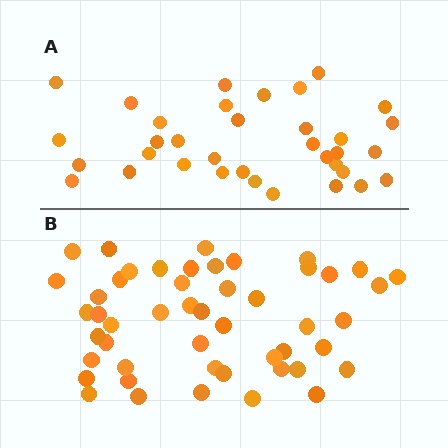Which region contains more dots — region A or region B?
Region B (the bottom region) has more dots.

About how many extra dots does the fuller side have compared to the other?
Region B has approximately 15 more dots than region A.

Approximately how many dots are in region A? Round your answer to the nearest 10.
About 40 dots. (The exact count is 35, which rounds to 40.)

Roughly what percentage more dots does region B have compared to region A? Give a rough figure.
About 40% more.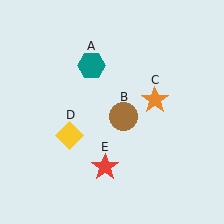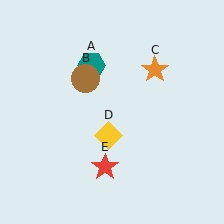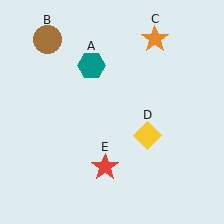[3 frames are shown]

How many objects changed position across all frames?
3 objects changed position: brown circle (object B), orange star (object C), yellow diamond (object D).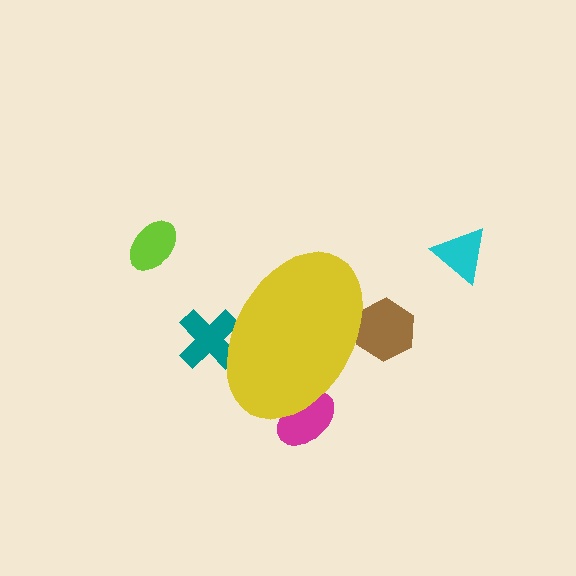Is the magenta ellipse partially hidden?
Yes, the magenta ellipse is partially hidden behind the yellow ellipse.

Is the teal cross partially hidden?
Yes, the teal cross is partially hidden behind the yellow ellipse.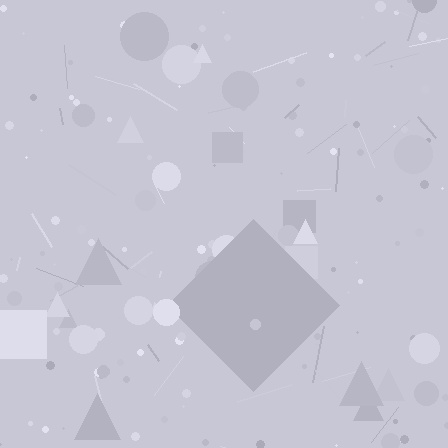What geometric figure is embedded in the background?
A diamond is embedded in the background.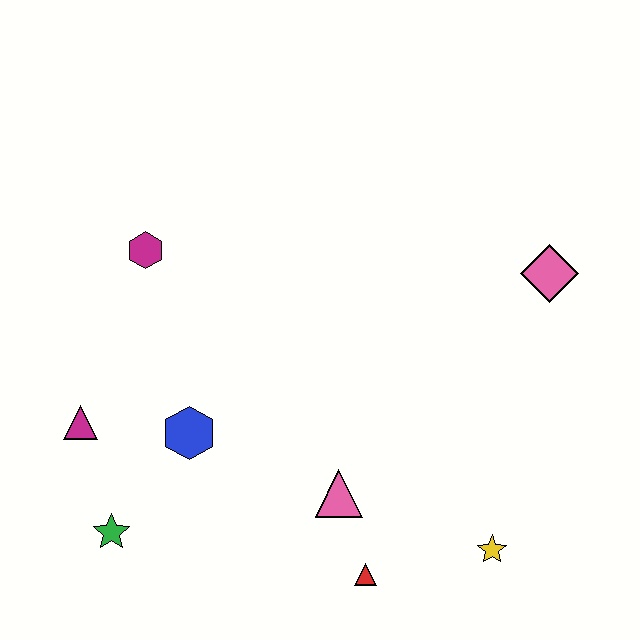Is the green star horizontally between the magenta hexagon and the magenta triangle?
Yes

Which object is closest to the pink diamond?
The yellow star is closest to the pink diamond.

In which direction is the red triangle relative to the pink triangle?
The red triangle is below the pink triangle.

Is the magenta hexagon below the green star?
No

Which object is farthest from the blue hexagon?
The pink diamond is farthest from the blue hexagon.